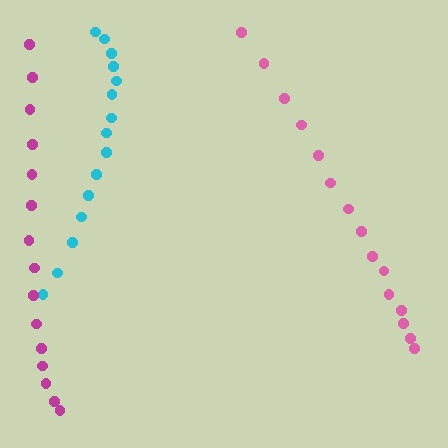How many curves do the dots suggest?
There are 3 distinct paths.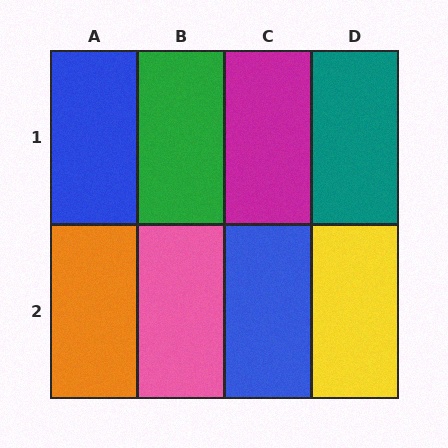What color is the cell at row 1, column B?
Green.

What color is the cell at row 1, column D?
Teal.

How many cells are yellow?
1 cell is yellow.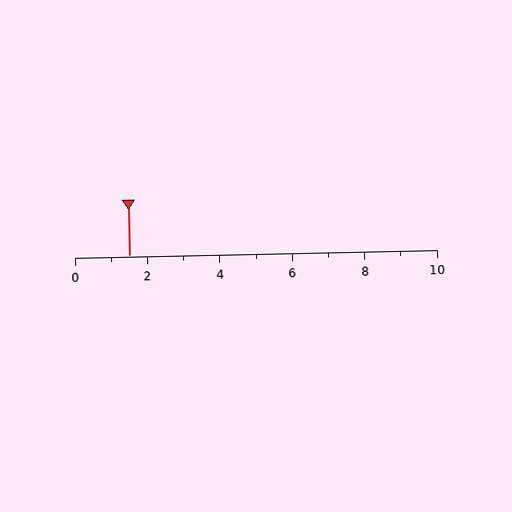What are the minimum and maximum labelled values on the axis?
The axis runs from 0 to 10.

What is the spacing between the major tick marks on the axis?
The major ticks are spaced 2 apart.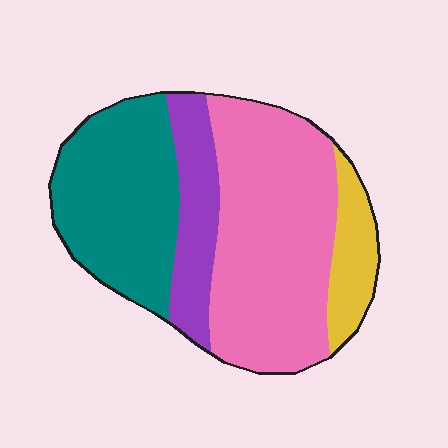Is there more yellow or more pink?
Pink.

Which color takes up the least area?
Yellow, at roughly 10%.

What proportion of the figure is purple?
Purple covers 14% of the figure.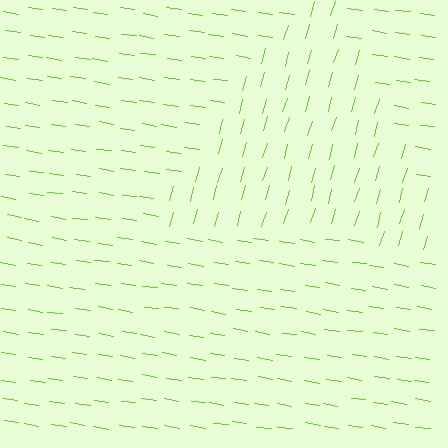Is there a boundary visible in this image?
Yes, there is a texture boundary formed by a change in line orientation.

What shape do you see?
I see a triangle.